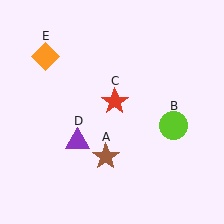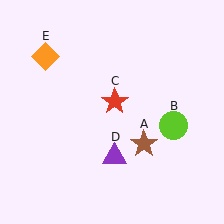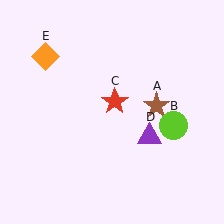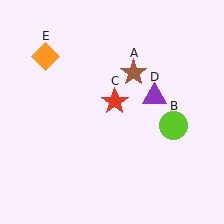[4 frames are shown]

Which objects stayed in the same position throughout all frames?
Lime circle (object B) and red star (object C) and orange diamond (object E) remained stationary.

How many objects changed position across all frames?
2 objects changed position: brown star (object A), purple triangle (object D).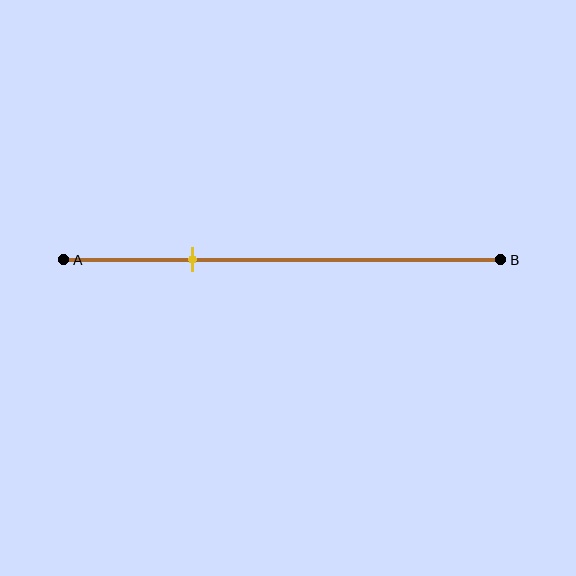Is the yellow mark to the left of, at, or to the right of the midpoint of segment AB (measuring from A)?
The yellow mark is to the left of the midpoint of segment AB.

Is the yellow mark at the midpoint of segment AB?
No, the mark is at about 30% from A, not at the 50% midpoint.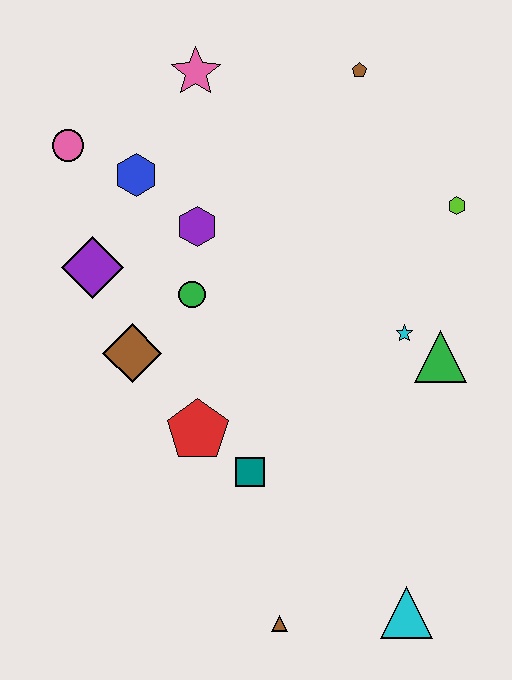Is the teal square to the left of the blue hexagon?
No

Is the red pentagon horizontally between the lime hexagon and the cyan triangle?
No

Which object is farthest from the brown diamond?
The cyan triangle is farthest from the brown diamond.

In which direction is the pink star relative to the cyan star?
The pink star is above the cyan star.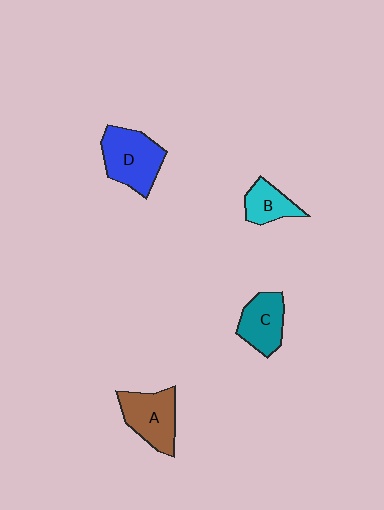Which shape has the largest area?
Shape D (blue).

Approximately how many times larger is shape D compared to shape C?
Approximately 1.3 times.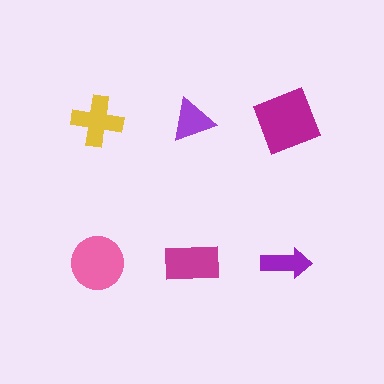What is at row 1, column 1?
A yellow cross.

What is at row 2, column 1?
A pink circle.